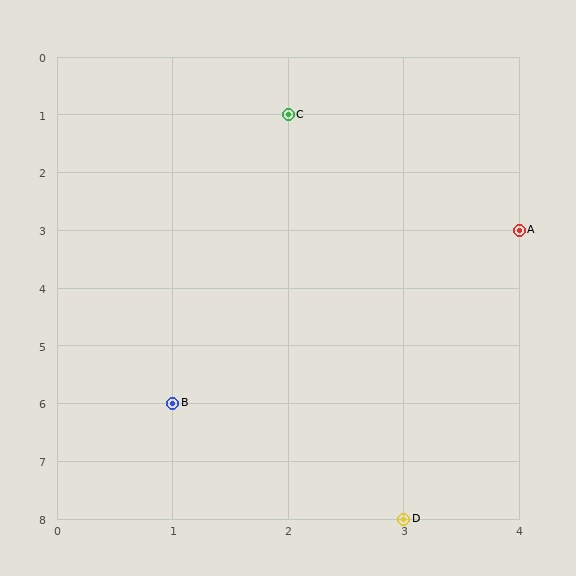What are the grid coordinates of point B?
Point B is at grid coordinates (1, 6).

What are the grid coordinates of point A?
Point A is at grid coordinates (4, 3).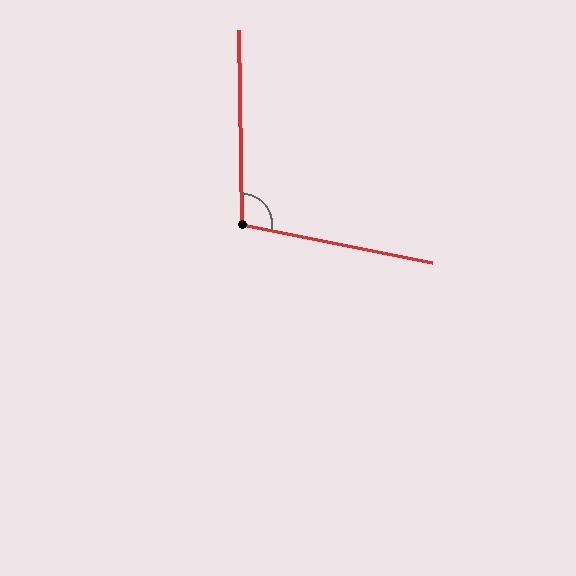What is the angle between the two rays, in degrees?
Approximately 103 degrees.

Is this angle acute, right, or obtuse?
It is obtuse.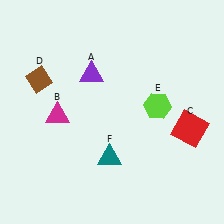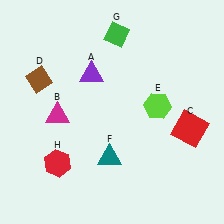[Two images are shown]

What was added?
A green diamond (G), a red hexagon (H) were added in Image 2.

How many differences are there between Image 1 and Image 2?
There are 2 differences between the two images.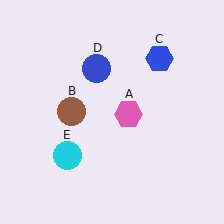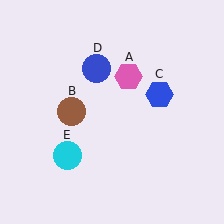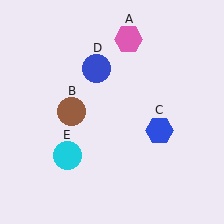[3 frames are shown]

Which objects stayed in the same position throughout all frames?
Brown circle (object B) and blue circle (object D) and cyan circle (object E) remained stationary.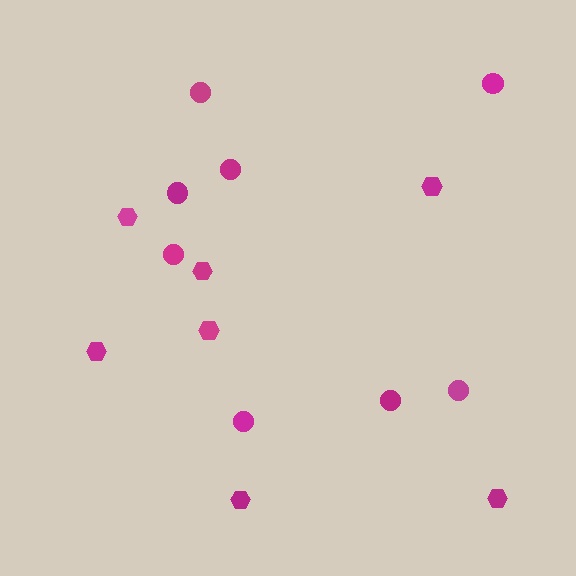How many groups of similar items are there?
There are 2 groups: one group of circles (8) and one group of hexagons (7).